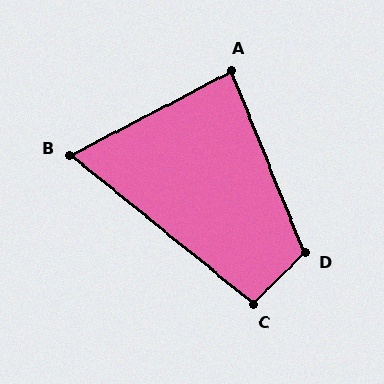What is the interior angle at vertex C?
Approximately 96 degrees (obtuse).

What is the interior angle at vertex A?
Approximately 84 degrees (acute).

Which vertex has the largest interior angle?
D, at approximately 113 degrees.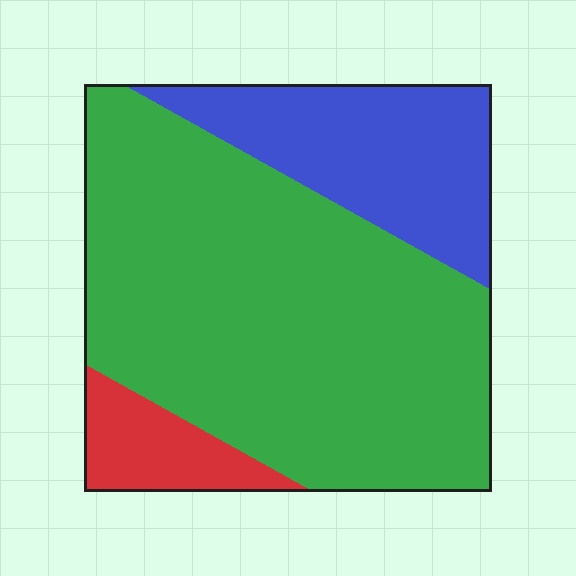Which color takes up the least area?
Red, at roughly 10%.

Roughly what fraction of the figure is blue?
Blue takes up about one quarter (1/4) of the figure.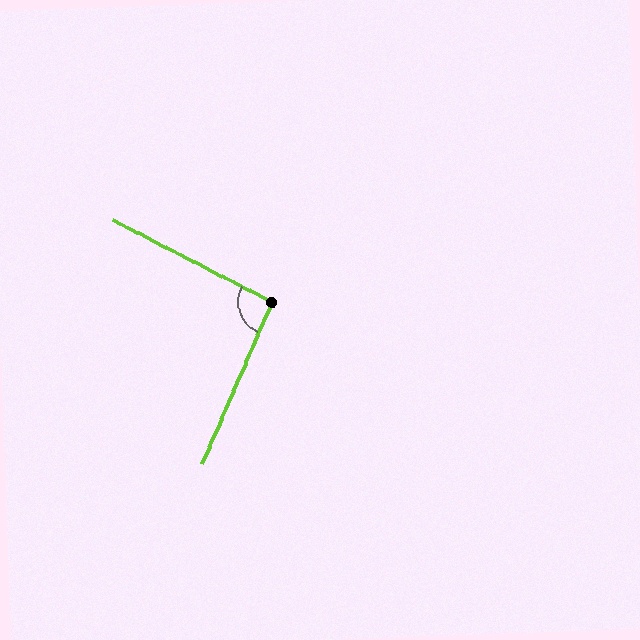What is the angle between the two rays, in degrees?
Approximately 94 degrees.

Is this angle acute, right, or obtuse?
It is approximately a right angle.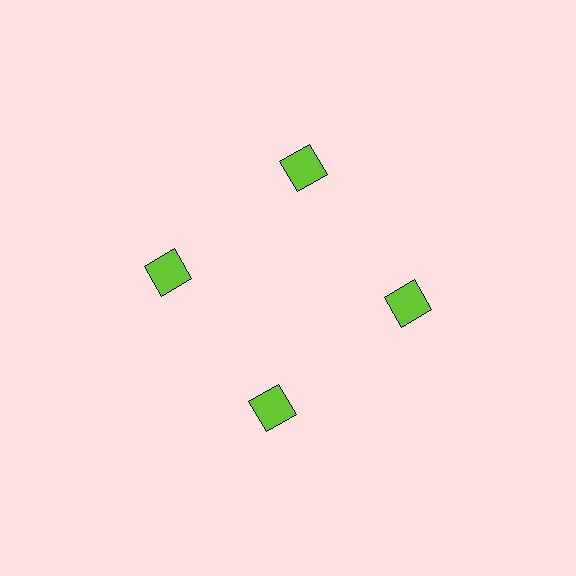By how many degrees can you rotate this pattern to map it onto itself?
The pattern maps onto itself every 90 degrees of rotation.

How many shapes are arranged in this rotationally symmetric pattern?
There are 4 shapes, arranged in 4 groups of 1.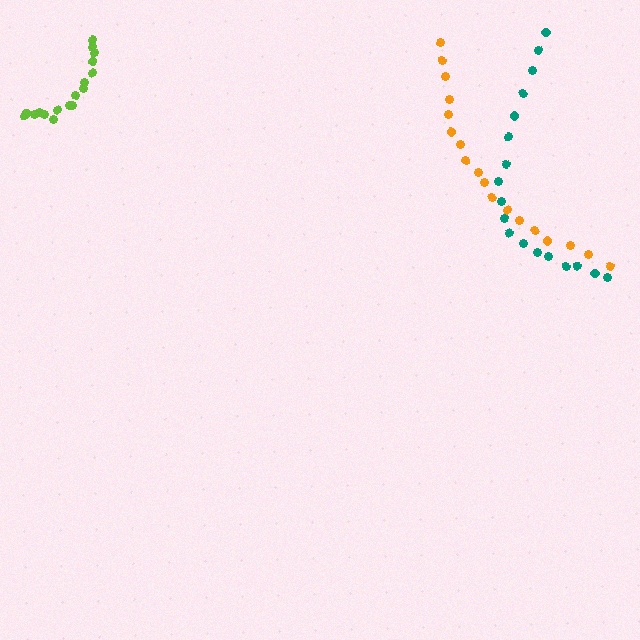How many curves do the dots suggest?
There are 3 distinct paths.